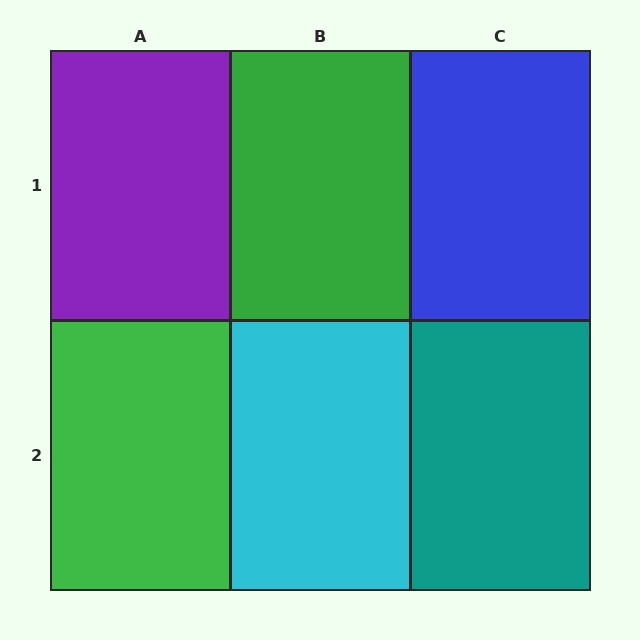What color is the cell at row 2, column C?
Teal.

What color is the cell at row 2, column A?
Green.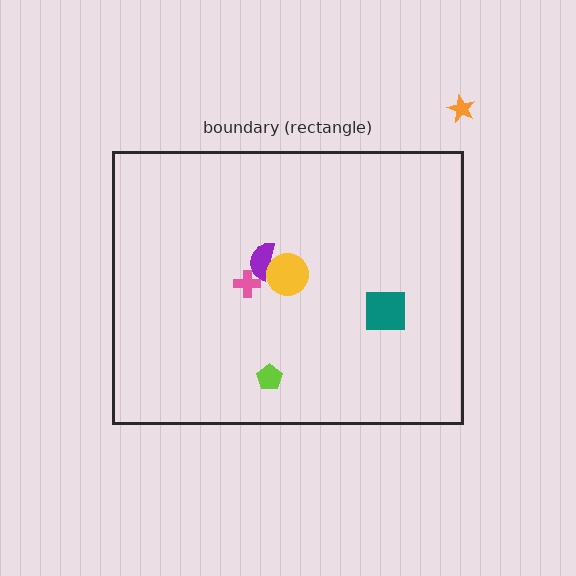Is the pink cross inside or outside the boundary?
Inside.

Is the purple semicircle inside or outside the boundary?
Inside.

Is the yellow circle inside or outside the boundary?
Inside.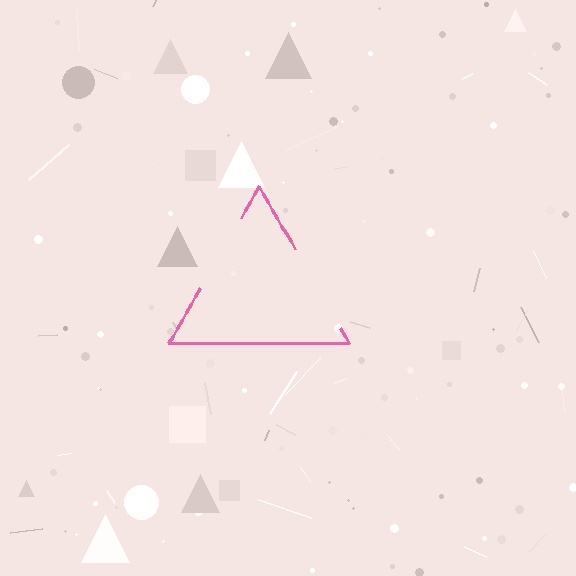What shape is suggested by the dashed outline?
The dashed outline suggests a triangle.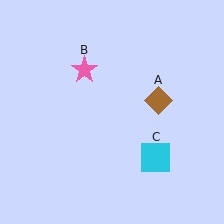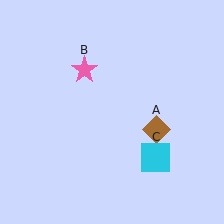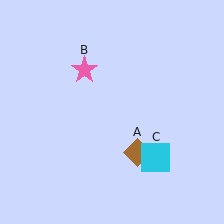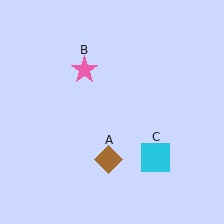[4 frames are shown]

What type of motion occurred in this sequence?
The brown diamond (object A) rotated clockwise around the center of the scene.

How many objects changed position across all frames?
1 object changed position: brown diamond (object A).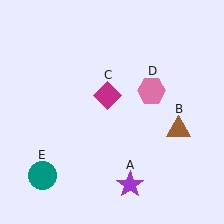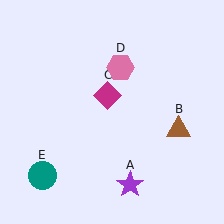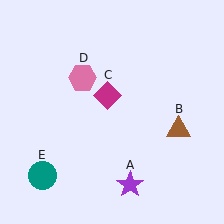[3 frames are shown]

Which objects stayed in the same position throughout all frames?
Purple star (object A) and brown triangle (object B) and magenta diamond (object C) and teal circle (object E) remained stationary.